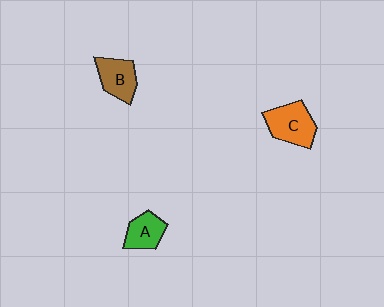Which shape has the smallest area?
Shape A (green).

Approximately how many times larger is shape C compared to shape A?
Approximately 1.4 times.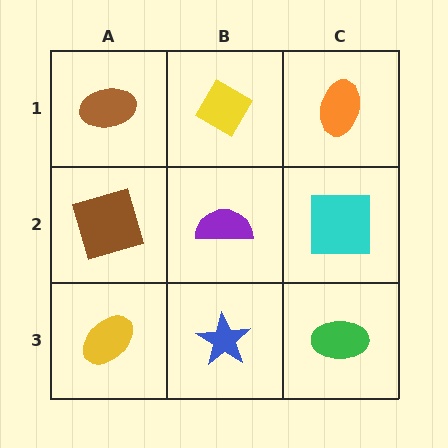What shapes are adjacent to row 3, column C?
A cyan square (row 2, column C), a blue star (row 3, column B).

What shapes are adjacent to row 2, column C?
An orange ellipse (row 1, column C), a green ellipse (row 3, column C), a purple semicircle (row 2, column B).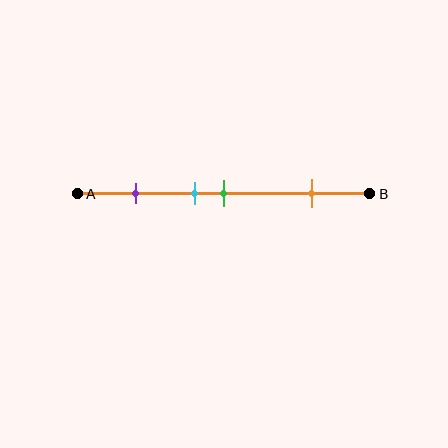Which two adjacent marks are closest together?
The cyan and green marks are the closest adjacent pair.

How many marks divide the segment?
There are 4 marks dividing the segment.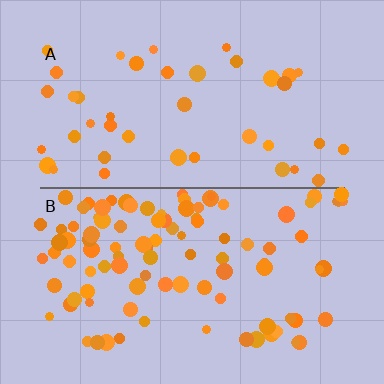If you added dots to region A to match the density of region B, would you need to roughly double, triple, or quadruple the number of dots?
Approximately double.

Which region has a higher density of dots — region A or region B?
B (the bottom).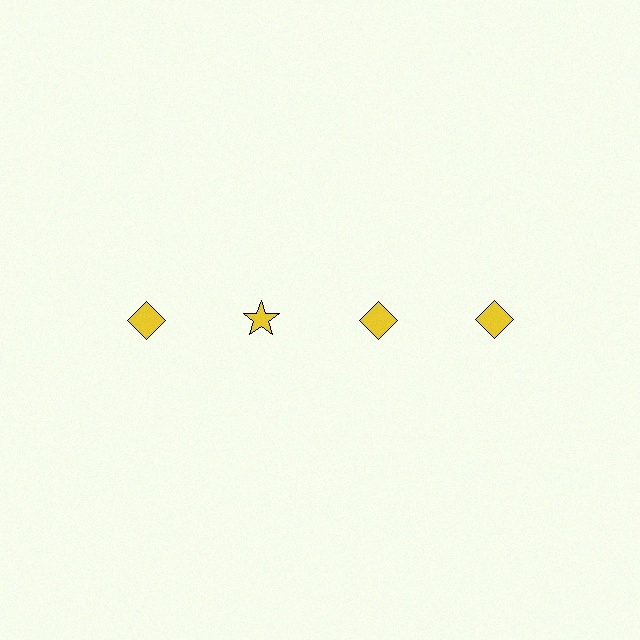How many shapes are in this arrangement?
There are 4 shapes arranged in a grid pattern.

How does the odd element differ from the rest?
It has a different shape: star instead of diamond.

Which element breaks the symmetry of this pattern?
The yellow star in the top row, second from left column breaks the symmetry. All other shapes are yellow diamonds.